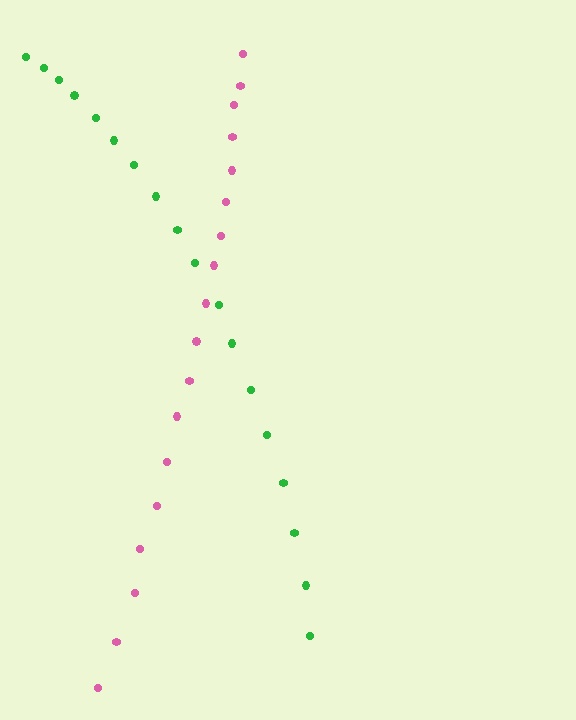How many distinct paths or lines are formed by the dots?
There are 2 distinct paths.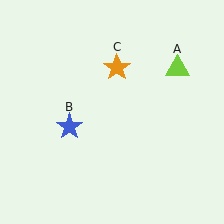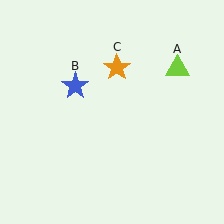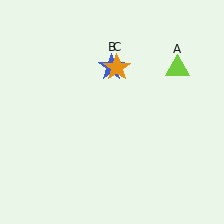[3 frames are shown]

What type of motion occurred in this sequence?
The blue star (object B) rotated clockwise around the center of the scene.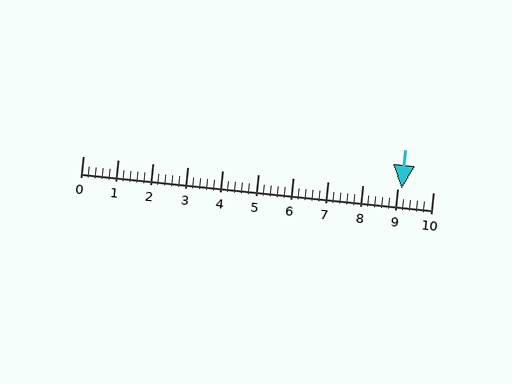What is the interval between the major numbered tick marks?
The major tick marks are spaced 1 units apart.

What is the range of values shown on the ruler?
The ruler shows values from 0 to 10.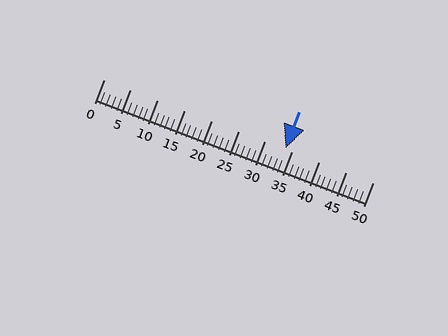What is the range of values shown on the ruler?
The ruler shows values from 0 to 50.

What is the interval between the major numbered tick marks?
The major tick marks are spaced 5 units apart.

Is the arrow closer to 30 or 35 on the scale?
The arrow is closer to 35.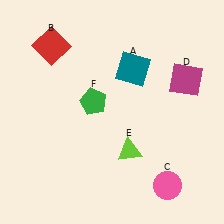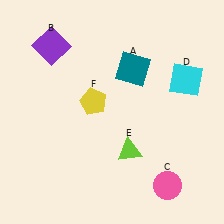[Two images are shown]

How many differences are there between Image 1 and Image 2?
There are 3 differences between the two images.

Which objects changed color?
B changed from red to purple. D changed from magenta to cyan. F changed from green to yellow.